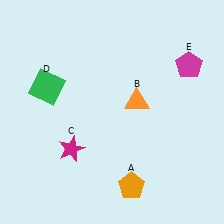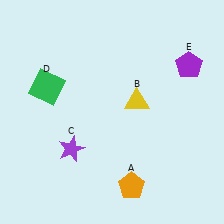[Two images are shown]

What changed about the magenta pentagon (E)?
In Image 1, E is magenta. In Image 2, it changed to purple.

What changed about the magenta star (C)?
In Image 1, C is magenta. In Image 2, it changed to purple.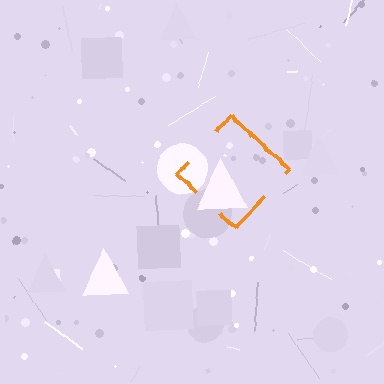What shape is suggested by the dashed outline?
The dashed outline suggests a diamond.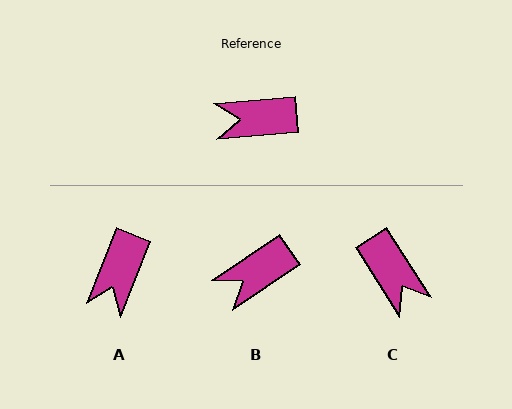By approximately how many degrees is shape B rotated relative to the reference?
Approximately 30 degrees counter-clockwise.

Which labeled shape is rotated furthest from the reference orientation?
C, about 118 degrees away.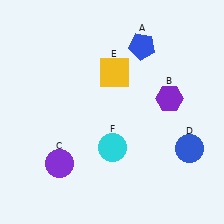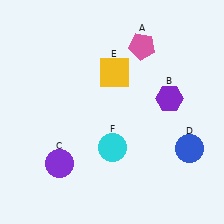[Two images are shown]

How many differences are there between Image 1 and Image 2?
There is 1 difference between the two images.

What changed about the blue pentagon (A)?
In Image 1, A is blue. In Image 2, it changed to pink.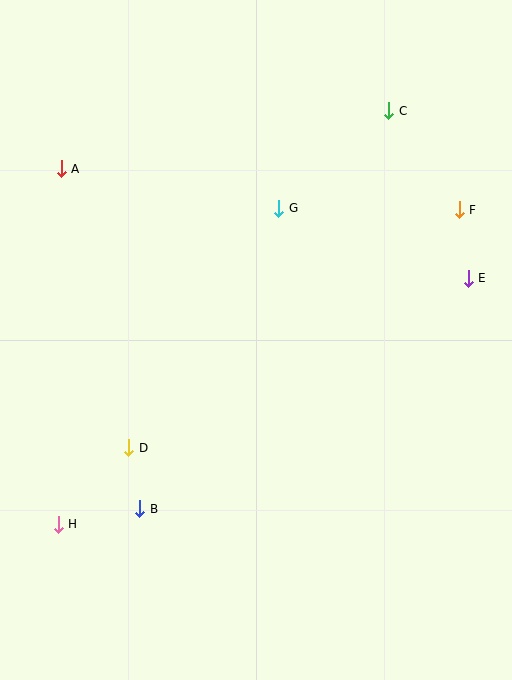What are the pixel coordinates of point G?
Point G is at (279, 208).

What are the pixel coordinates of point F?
Point F is at (459, 210).